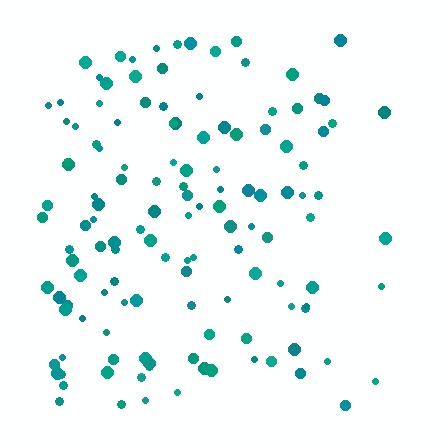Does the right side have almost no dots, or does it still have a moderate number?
Still a moderate number, just noticeably fewer than the left.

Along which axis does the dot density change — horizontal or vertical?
Horizontal.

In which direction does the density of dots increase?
From right to left, with the left side densest.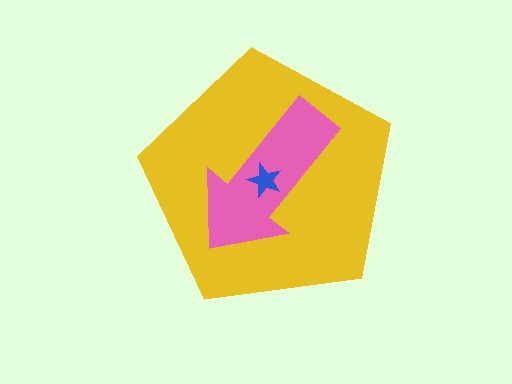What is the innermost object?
The blue star.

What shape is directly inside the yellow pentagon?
The pink arrow.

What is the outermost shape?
The yellow pentagon.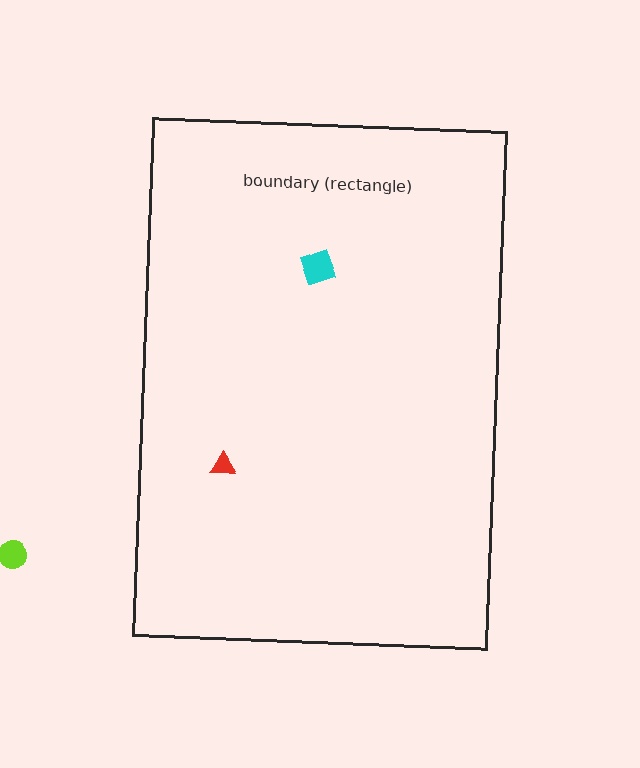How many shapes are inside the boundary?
2 inside, 1 outside.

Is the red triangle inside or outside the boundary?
Inside.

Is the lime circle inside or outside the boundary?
Outside.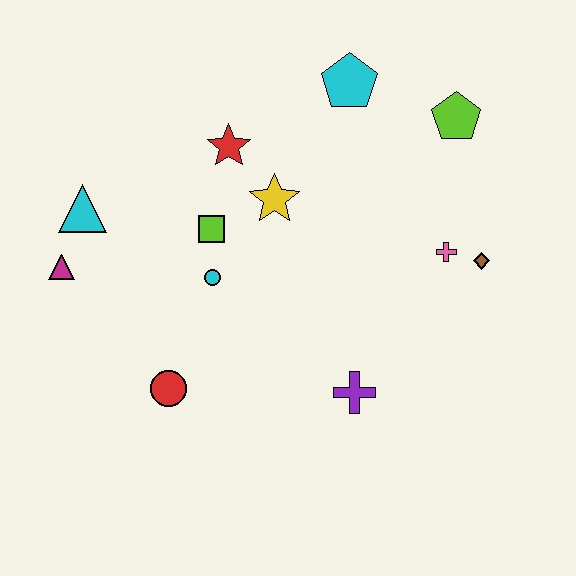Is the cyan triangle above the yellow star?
No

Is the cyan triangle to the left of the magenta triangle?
No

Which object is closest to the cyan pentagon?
The lime pentagon is closest to the cyan pentagon.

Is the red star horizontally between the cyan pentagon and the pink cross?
No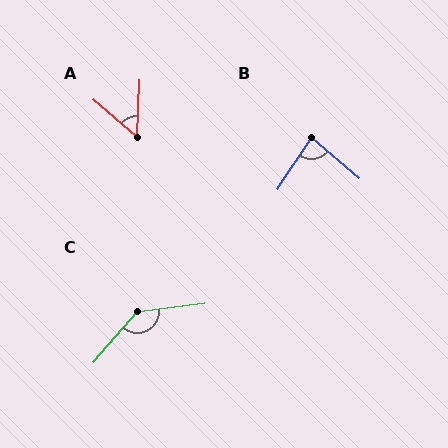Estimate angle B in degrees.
Approximately 84 degrees.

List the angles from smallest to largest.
A (52°), B (84°), C (138°).